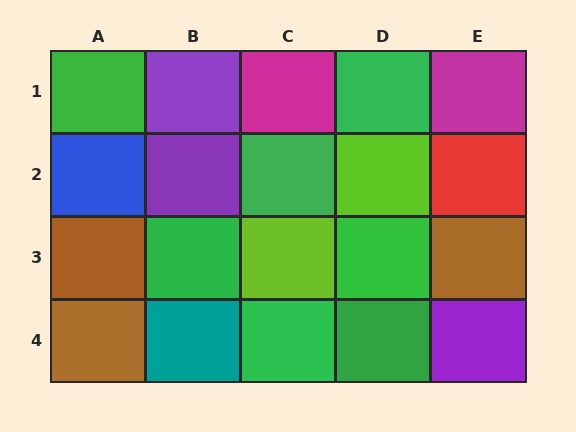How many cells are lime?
2 cells are lime.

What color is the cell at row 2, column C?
Green.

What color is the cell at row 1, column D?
Green.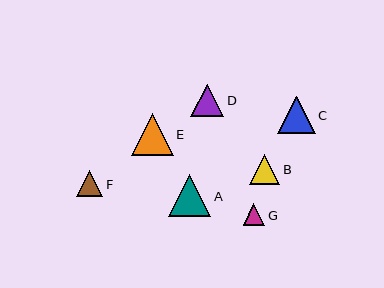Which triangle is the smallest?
Triangle G is the smallest with a size of approximately 22 pixels.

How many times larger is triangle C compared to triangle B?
Triangle C is approximately 1.2 times the size of triangle B.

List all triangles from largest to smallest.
From largest to smallest: A, E, C, D, B, F, G.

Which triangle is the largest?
Triangle A is the largest with a size of approximately 42 pixels.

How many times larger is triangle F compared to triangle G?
Triangle F is approximately 1.2 times the size of triangle G.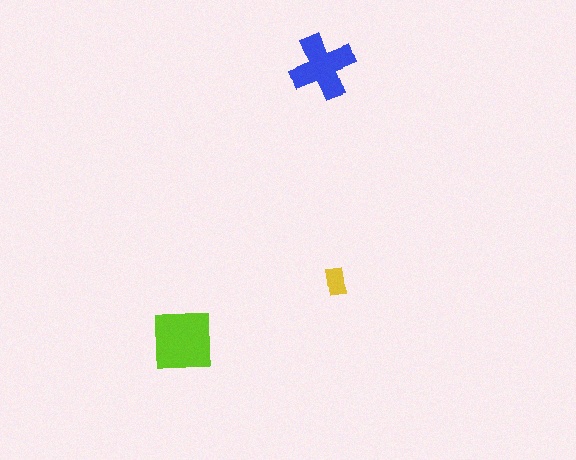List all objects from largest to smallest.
The lime square, the blue cross, the yellow rectangle.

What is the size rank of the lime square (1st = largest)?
1st.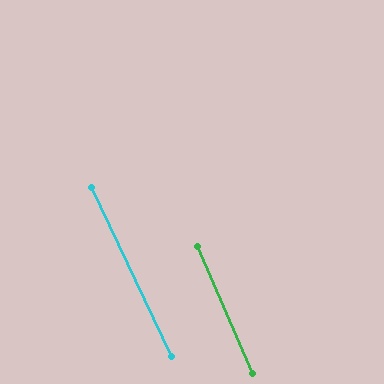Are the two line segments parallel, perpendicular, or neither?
Parallel — their directions differ by only 1.7°.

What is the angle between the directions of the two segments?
Approximately 2 degrees.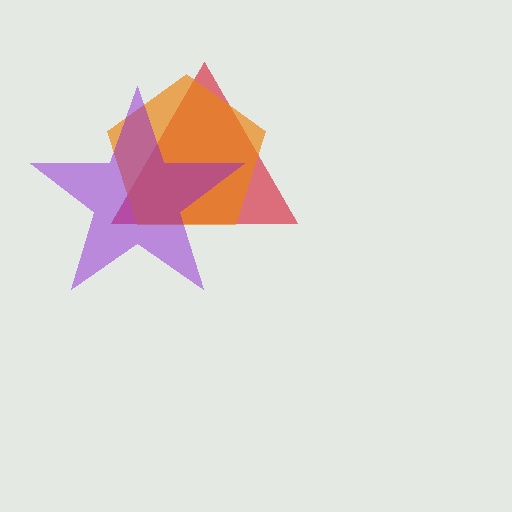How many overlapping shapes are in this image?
There are 3 overlapping shapes in the image.